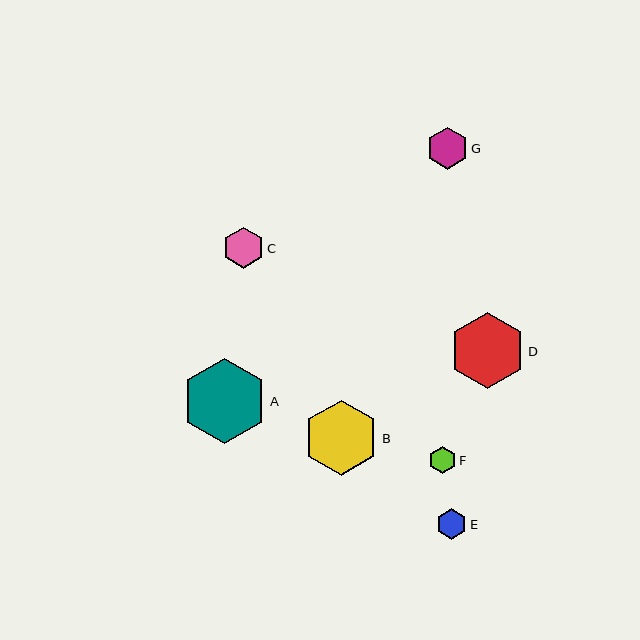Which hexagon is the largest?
Hexagon A is the largest with a size of approximately 86 pixels.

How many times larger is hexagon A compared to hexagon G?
Hexagon A is approximately 2.0 times the size of hexagon G.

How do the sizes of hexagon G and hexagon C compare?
Hexagon G and hexagon C are approximately the same size.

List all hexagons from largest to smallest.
From largest to smallest: A, B, D, G, C, E, F.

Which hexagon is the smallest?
Hexagon F is the smallest with a size of approximately 27 pixels.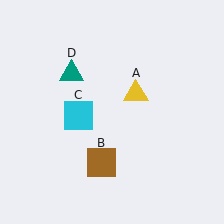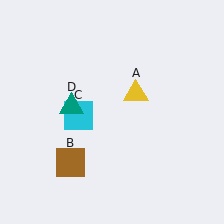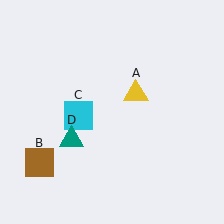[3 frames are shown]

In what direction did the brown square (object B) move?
The brown square (object B) moved left.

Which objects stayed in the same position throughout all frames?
Yellow triangle (object A) and cyan square (object C) remained stationary.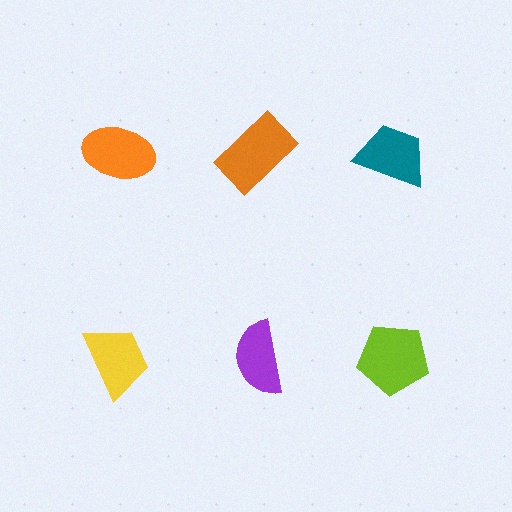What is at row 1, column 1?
An orange ellipse.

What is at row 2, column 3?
A lime pentagon.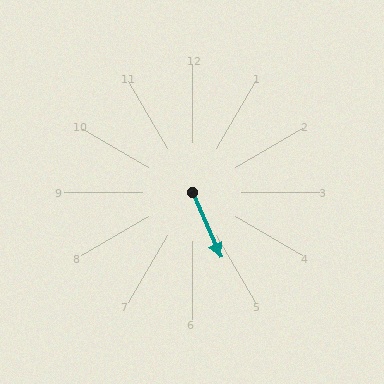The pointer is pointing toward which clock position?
Roughly 5 o'clock.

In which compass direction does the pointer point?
Southeast.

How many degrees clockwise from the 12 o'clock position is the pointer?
Approximately 156 degrees.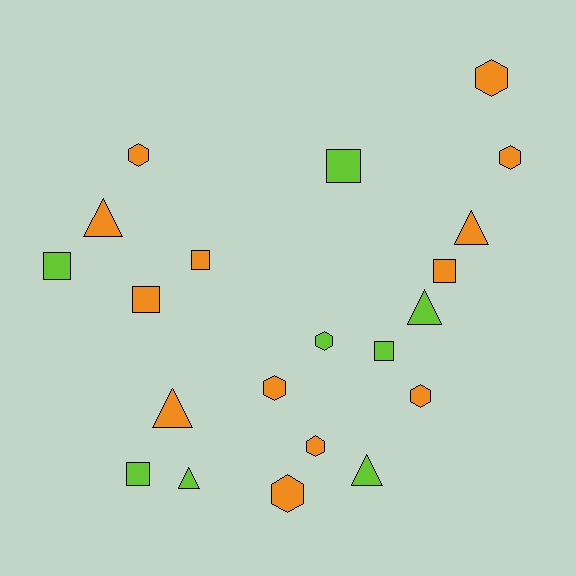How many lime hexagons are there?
There is 1 lime hexagon.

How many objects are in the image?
There are 21 objects.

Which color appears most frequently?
Orange, with 13 objects.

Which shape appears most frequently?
Hexagon, with 8 objects.